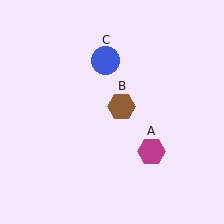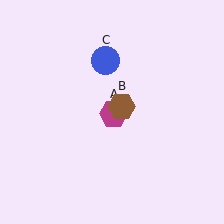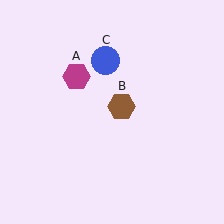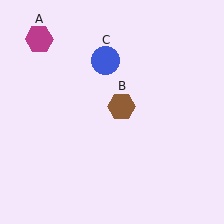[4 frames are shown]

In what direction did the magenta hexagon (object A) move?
The magenta hexagon (object A) moved up and to the left.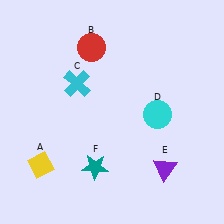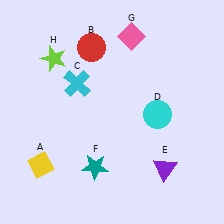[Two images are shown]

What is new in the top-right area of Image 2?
A pink diamond (G) was added in the top-right area of Image 2.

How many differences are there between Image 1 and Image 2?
There are 2 differences between the two images.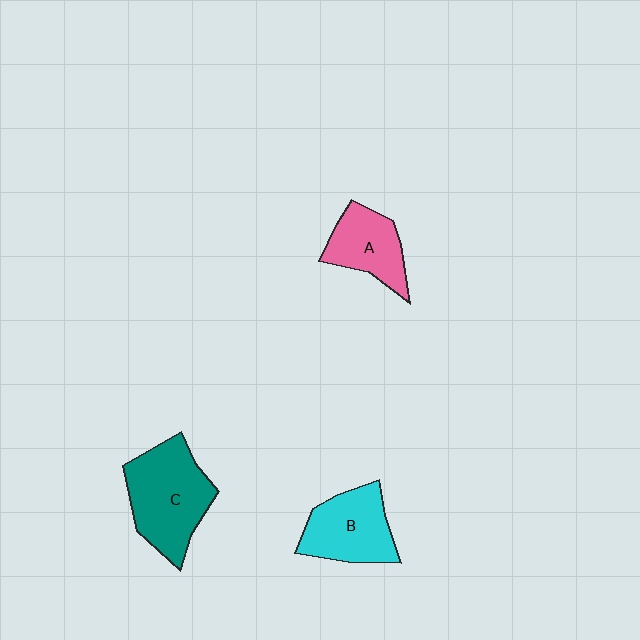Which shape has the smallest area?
Shape A (pink).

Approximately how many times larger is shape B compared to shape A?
Approximately 1.2 times.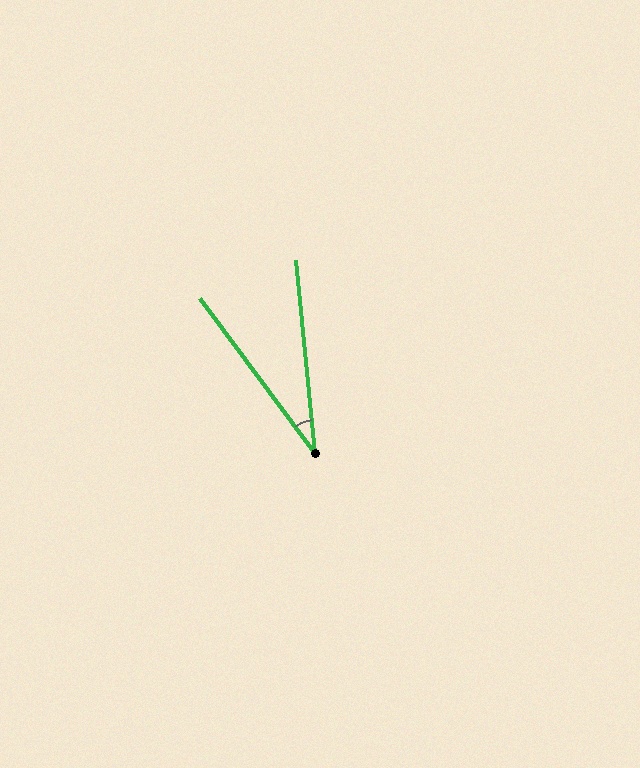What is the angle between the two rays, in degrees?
Approximately 31 degrees.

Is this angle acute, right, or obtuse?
It is acute.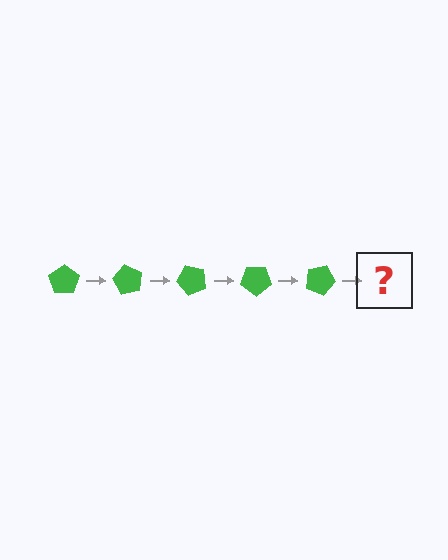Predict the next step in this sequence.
The next step is a green pentagon rotated 300 degrees.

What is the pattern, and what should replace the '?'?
The pattern is that the pentagon rotates 60 degrees each step. The '?' should be a green pentagon rotated 300 degrees.